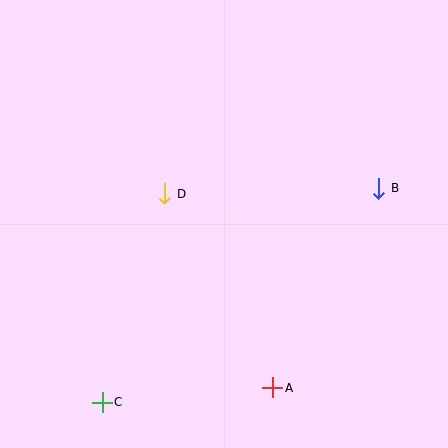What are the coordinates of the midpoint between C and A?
The midpoint between C and A is at (187, 395).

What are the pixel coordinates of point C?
Point C is at (102, 402).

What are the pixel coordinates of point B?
Point B is at (379, 188).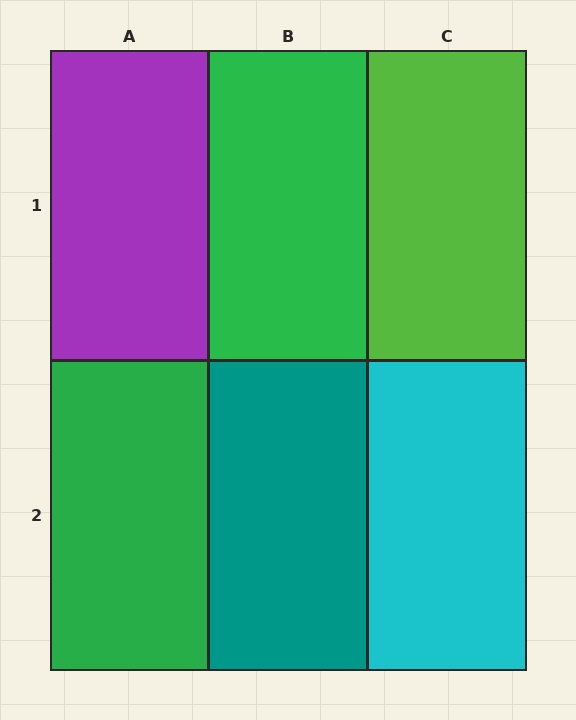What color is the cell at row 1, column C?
Lime.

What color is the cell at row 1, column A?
Purple.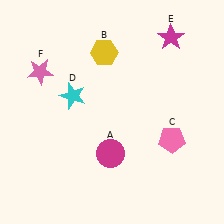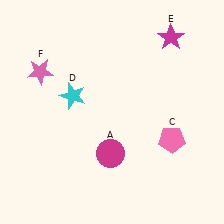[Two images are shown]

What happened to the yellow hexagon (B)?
The yellow hexagon (B) was removed in Image 2. It was in the top-left area of Image 1.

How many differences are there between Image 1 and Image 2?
There is 1 difference between the two images.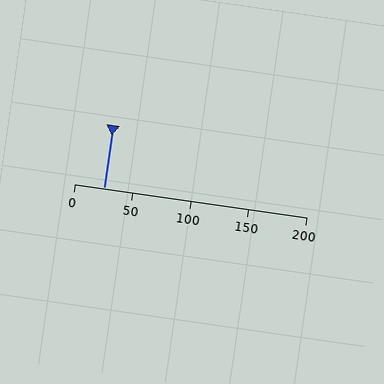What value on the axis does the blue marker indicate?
The marker indicates approximately 25.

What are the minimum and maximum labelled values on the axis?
The axis runs from 0 to 200.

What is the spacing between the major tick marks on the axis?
The major ticks are spaced 50 apart.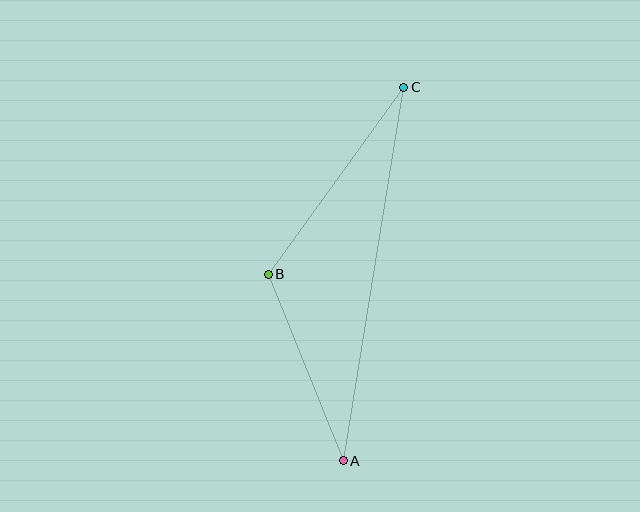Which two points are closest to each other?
Points A and B are closest to each other.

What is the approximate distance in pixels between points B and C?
The distance between B and C is approximately 231 pixels.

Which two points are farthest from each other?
Points A and C are farthest from each other.